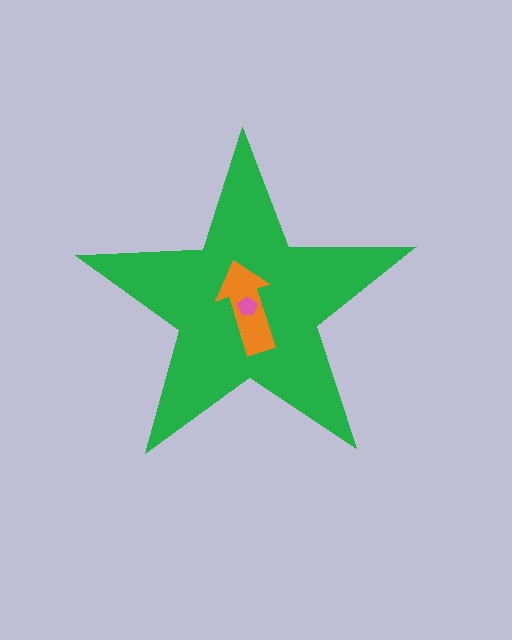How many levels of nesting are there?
3.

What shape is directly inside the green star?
The orange arrow.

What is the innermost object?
The pink pentagon.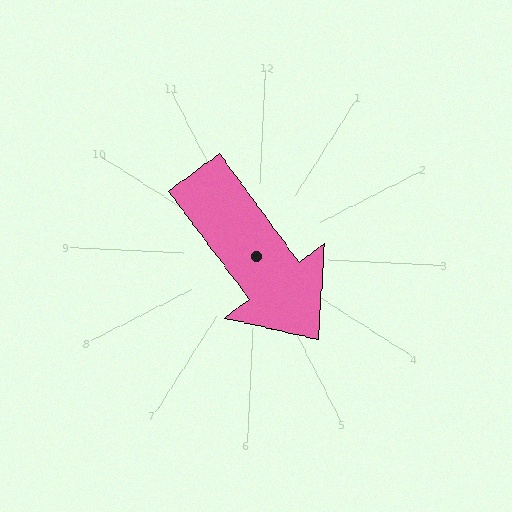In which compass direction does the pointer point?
Southeast.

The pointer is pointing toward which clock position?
Roughly 5 o'clock.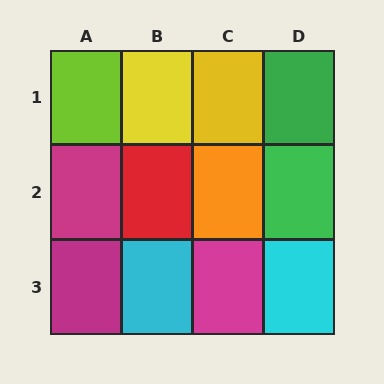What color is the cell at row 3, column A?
Magenta.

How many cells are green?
2 cells are green.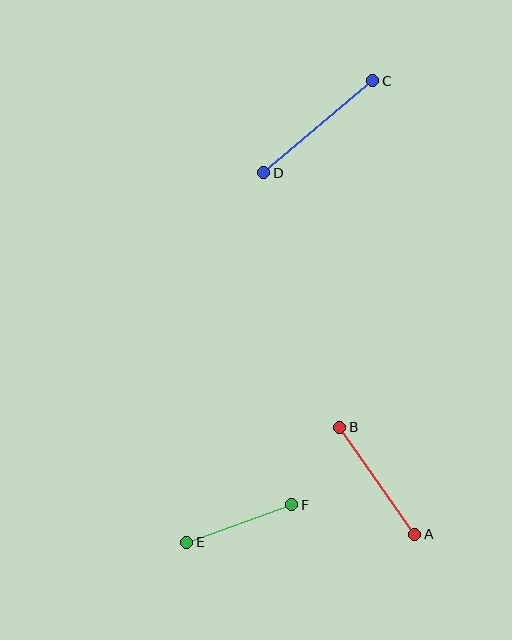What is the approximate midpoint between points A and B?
The midpoint is at approximately (377, 481) pixels.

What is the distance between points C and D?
The distance is approximately 143 pixels.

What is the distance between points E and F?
The distance is approximately 111 pixels.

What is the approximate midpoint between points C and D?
The midpoint is at approximately (318, 127) pixels.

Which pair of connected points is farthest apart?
Points C and D are farthest apart.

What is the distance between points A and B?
The distance is approximately 131 pixels.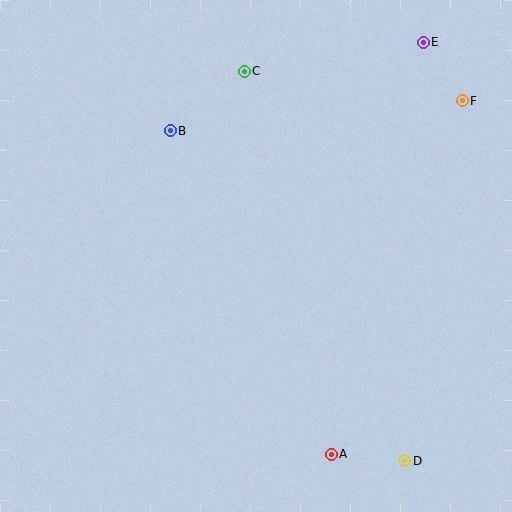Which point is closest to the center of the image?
Point B at (170, 131) is closest to the center.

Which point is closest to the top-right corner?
Point E is closest to the top-right corner.